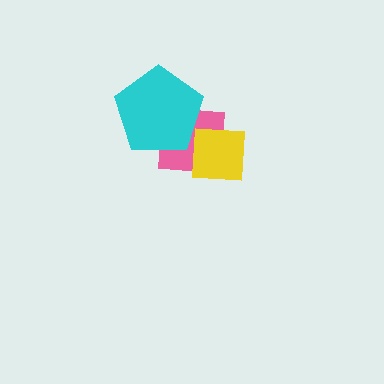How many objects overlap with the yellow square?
1 object overlaps with the yellow square.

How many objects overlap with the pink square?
2 objects overlap with the pink square.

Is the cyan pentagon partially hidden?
No, no other shape covers it.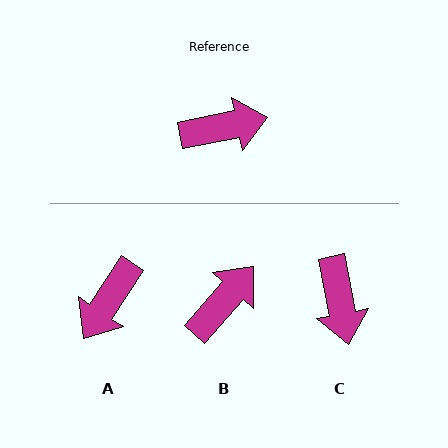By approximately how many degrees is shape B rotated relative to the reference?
Approximately 37 degrees counter-clockwise.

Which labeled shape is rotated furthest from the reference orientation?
A, about 135 degrees away.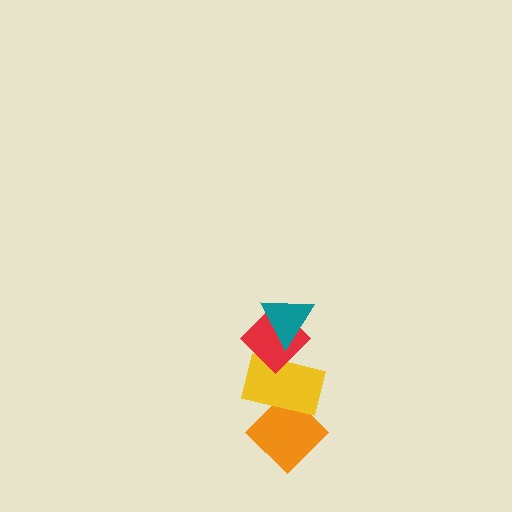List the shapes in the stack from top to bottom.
From top to bottom: the teal triangle, the red diamond, the yellow rectangle, the orange diamond.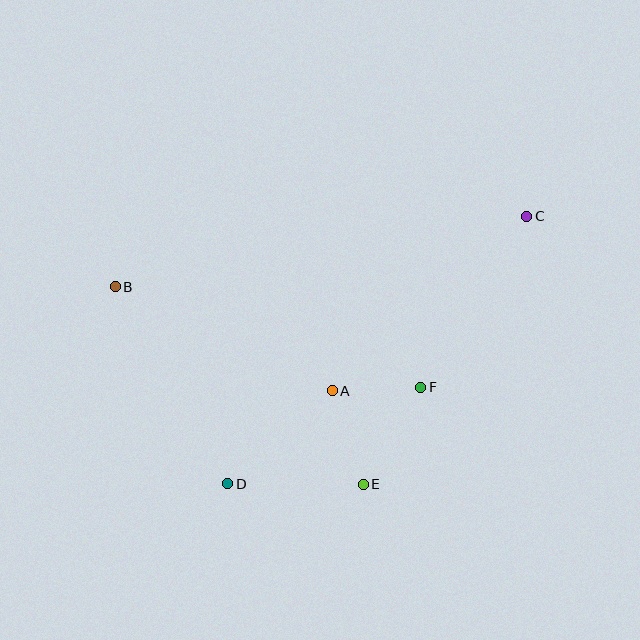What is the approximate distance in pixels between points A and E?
The distance between A and E is approximately 99 pixels.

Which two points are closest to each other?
Points A and F are closest to each other.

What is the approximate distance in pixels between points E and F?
The distance between E and F is approximately 113 pixels.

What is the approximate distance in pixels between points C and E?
The distance between C and E is approximately 314 pixels.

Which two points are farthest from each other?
Points B and C are farthest from each other.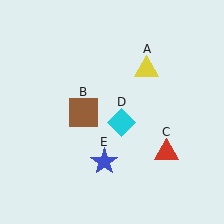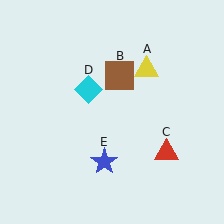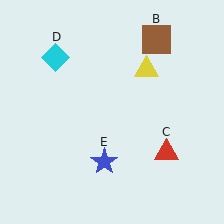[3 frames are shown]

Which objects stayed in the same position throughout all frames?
Yellow triangle (object A) and red triangle (object C) and blue star (object E) remained stationary.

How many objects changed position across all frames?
2 objects changed position: brown square (object B), cyan diamond (object D).